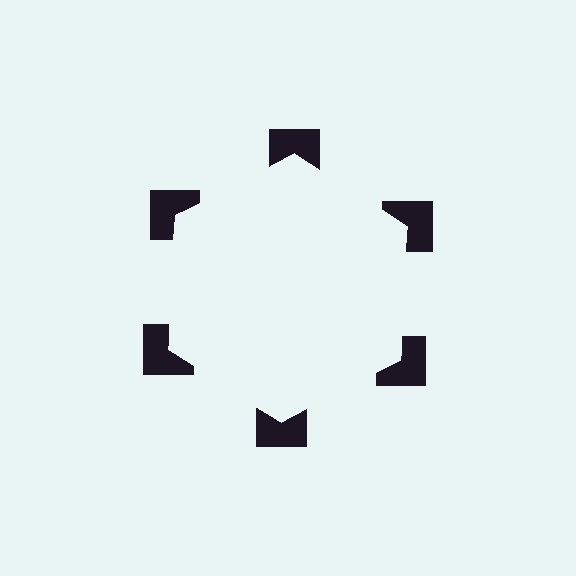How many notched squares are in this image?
There are 6 — one at each vertex of the illusory hexagon.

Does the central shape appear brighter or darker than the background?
It typically appears slightly brighter than the background, even though no actual brightness change is drawn.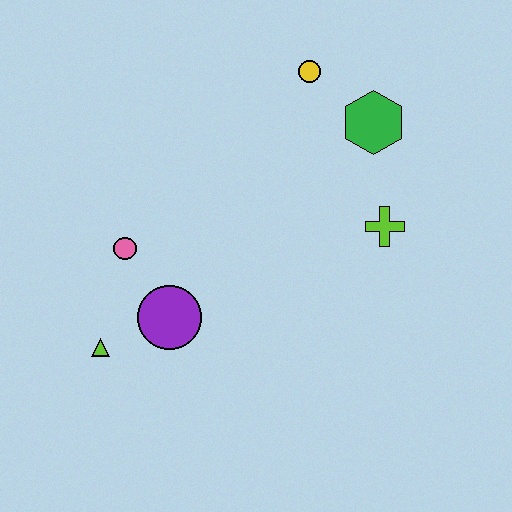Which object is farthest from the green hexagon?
The lime triangle is farthest from the green hexagon.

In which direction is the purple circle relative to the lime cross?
The purple circle is to the left of the lime cross.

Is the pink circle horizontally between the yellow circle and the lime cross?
No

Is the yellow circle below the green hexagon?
No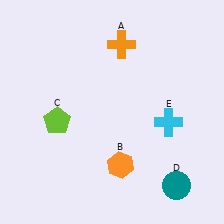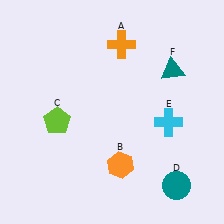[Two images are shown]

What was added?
A teal triangle (F) was added in Image 2.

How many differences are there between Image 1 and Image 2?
There is 1 difference between the two images.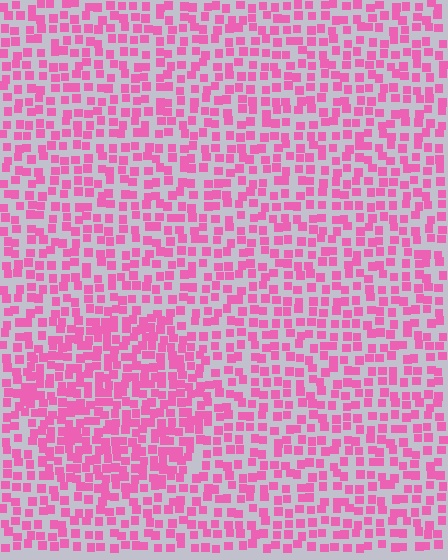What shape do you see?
I see a circle.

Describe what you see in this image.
The image contains small pink elements arranged at two different densities. A circle-shaped region is visible where the elements are more densely packed than the surrounding area.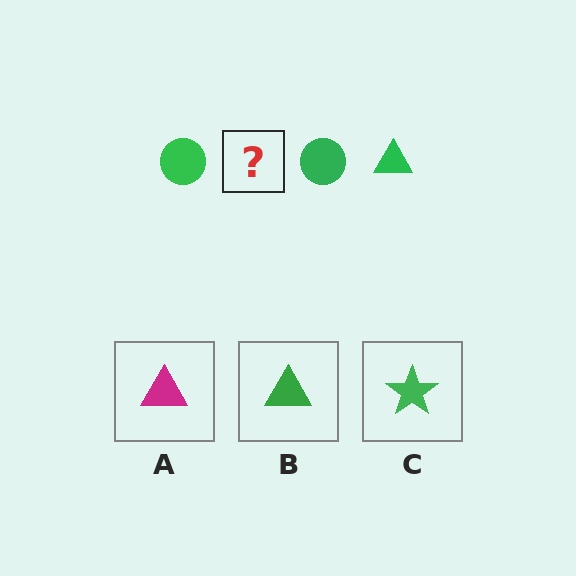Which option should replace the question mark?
Option B.